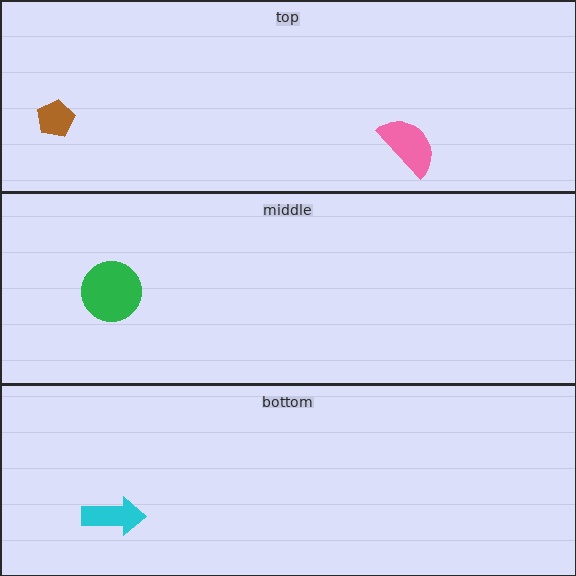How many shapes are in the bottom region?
1.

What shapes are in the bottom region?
The cyan arrow.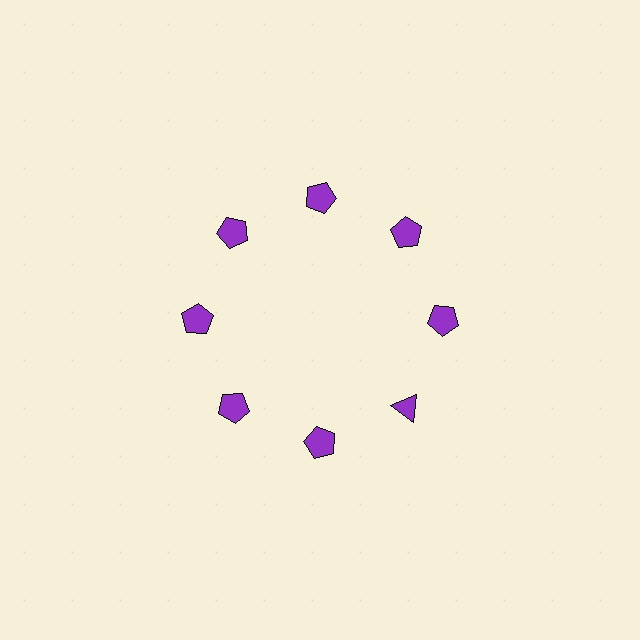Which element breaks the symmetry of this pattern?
The purple triangle at roughly the 4 o'clock position breaks the symmetry. All other shapes are purple pentagons.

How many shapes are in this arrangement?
There are 8 shapes arranged in a ring pattern.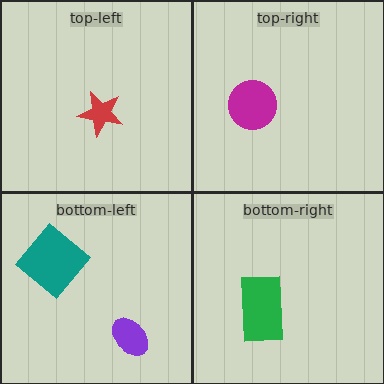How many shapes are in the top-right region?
1.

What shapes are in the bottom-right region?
The green rectangle.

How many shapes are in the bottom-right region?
1.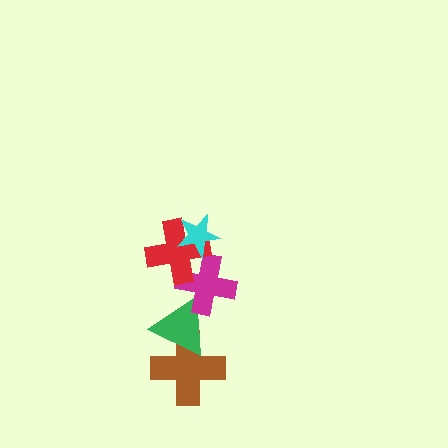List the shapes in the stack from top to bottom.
From top to bottom: the cyan star, the red cross, the magenta cross, the green triangle, the brown cross.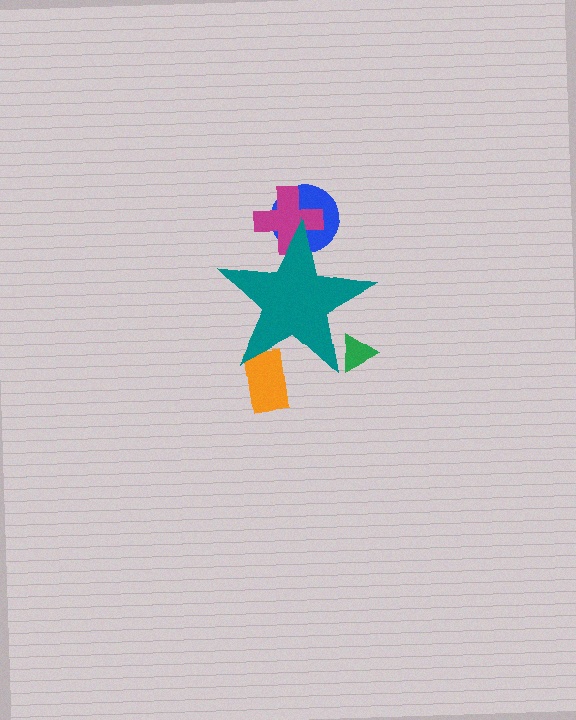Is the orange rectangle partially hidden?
Yes, the orange rectangle is partially hidden behind the teal star.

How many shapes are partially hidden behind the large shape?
4 shapes are partially hidden.